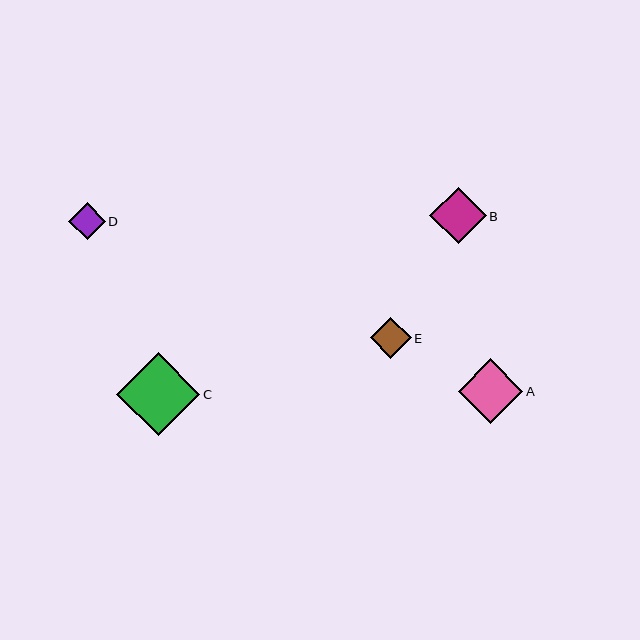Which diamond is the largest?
Diamond C is the largest with a size of approximately 83 pixels.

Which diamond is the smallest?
Diamond D is the smallest with a size of approximately 36 pixels.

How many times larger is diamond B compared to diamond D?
Diamond B is approximately 1.6 times the size of diamond D.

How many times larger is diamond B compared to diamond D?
Diamond B is approximately 1.6 times the size of diamond D.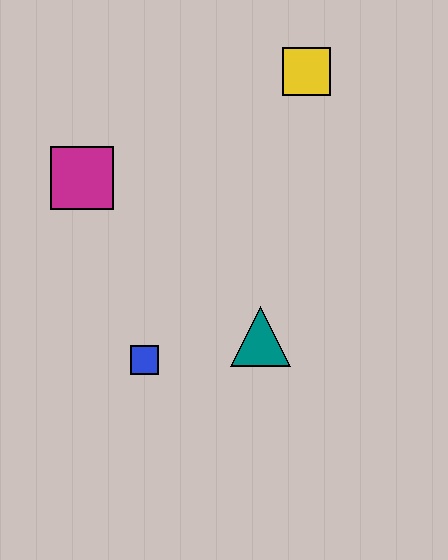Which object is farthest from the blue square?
The yellow square is farthest from the blue square.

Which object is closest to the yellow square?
The magenta square is closest to the yellow square.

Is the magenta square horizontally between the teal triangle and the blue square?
No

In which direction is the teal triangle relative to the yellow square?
The teal triangle is below the yellow square.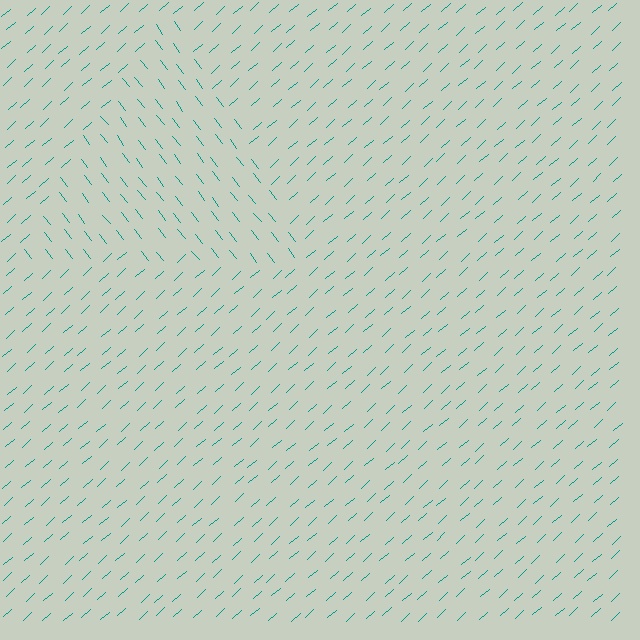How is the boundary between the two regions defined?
The boundary is defined purely by a change in line orientation (approximately 86 degrees difference). All lines are the same color and thickness.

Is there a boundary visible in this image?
Yes, there is a texture boundary formed by a change in line orientation.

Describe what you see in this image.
The image is filled with small teal line segments. A triangle region in the image has lines oriented differently from the surrounding lines, creating a visible texture boundary.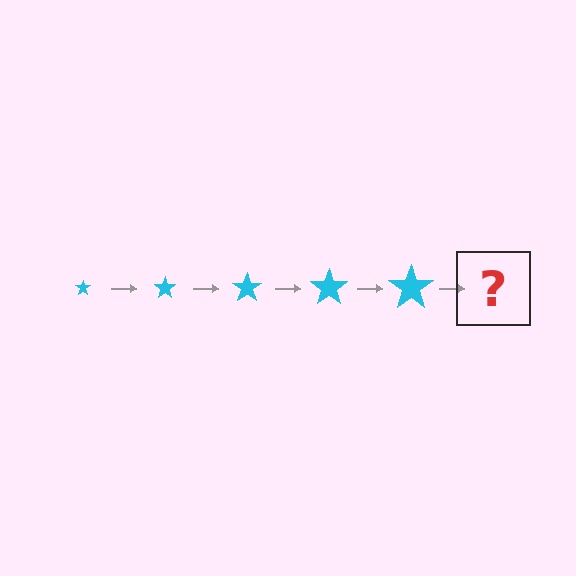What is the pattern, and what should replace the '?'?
The pattern is that the star gets progressively larger each step. The '?' should be a cyan star, larger than the previous one.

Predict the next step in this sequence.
The next step is a cyan star, larger than the previous one.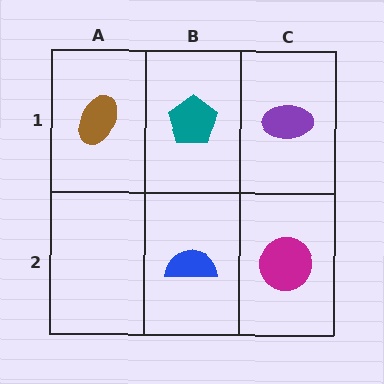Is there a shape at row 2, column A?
No, that cell is empty.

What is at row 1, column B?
A teal pentagon.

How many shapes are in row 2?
2 shapes.